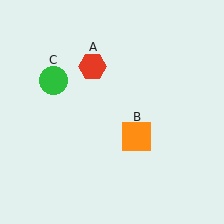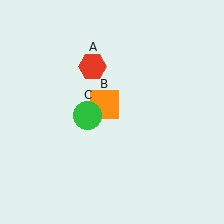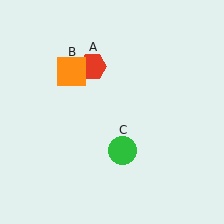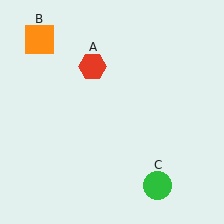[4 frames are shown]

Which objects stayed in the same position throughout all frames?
Red hexagon (object A) remained stationary.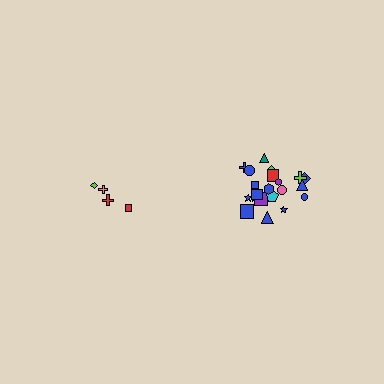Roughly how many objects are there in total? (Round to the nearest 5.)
Roughly 25 objects in total.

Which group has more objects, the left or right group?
The right group.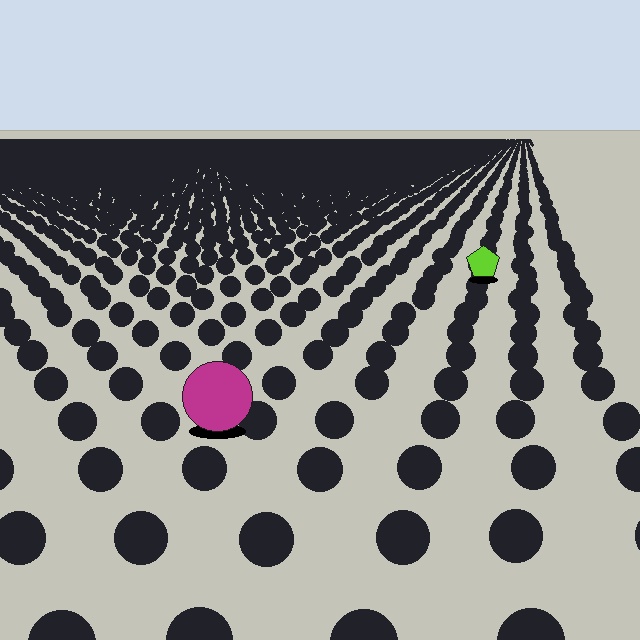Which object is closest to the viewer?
The magenta circle is closest. The texture marks near it are larger and more spread out.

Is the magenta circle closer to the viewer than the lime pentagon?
Yes. The magenta circle is closer — you can tell from the texture gradient: the ground texture is coarser near it.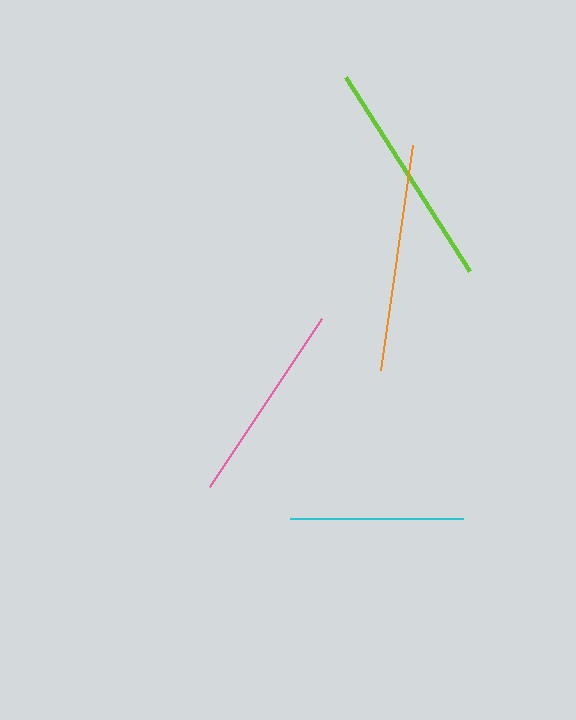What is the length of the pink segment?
The pink segment is approximately 201 pixels long.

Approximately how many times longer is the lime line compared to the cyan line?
The lime line is approximately 1.3 times the length of the cyan line.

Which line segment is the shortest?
The cyan line is the shortest at approximately 173 pixels.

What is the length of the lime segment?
The lime segment is approximately 231 pixels long.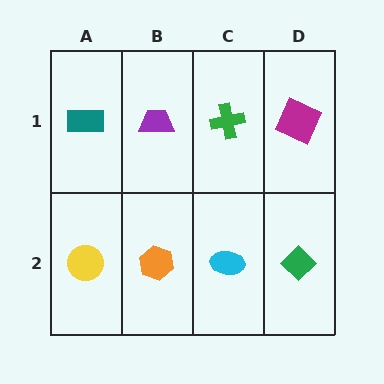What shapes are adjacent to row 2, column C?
A green cross (row 1, column C), an orange hexagon (row 2, column B), a green diamond (row 2, column D).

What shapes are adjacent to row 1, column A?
A yellow circle (row 2, column A), a purple trapezoid (row 1, column B).